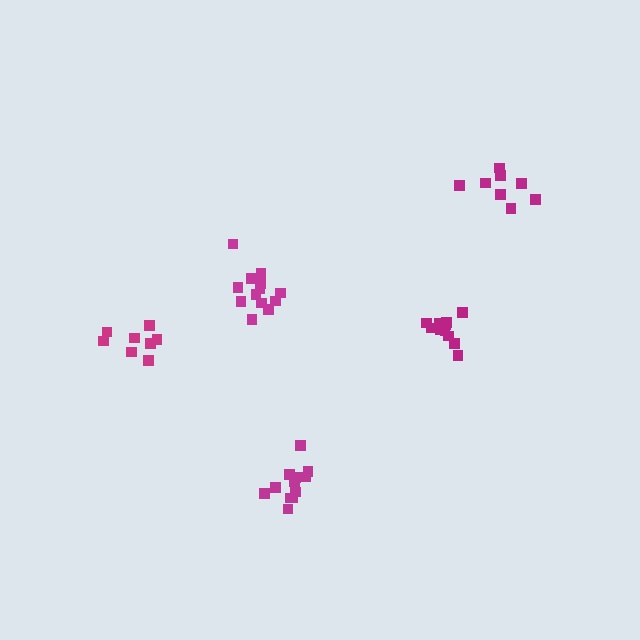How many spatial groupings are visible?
There are 5 spatial groupings.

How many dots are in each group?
Group 1: 8 dots, Group 2: 8 dots, Group 3: 13 dots, Group 4: 12 dots, Group 5: 12 dots (53 total).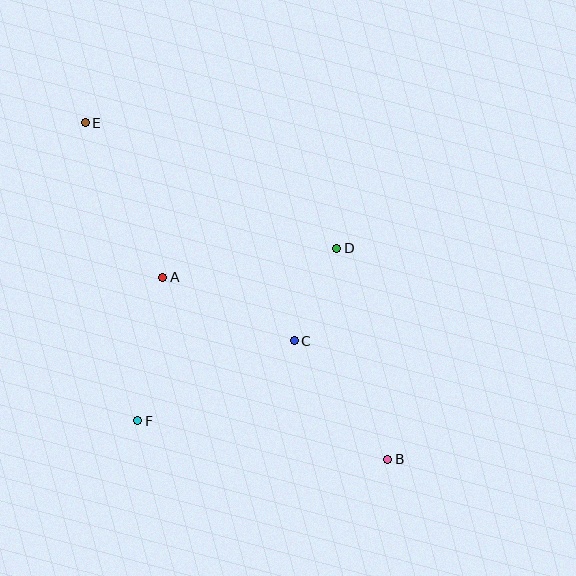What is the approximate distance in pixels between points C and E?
The distance between C and E is approximately 302 pixels.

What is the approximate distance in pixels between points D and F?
The distance between D and F is approximately 263 pixels.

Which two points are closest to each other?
Points C and D are closest to each other.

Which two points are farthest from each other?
Points B and E are farthest from each other.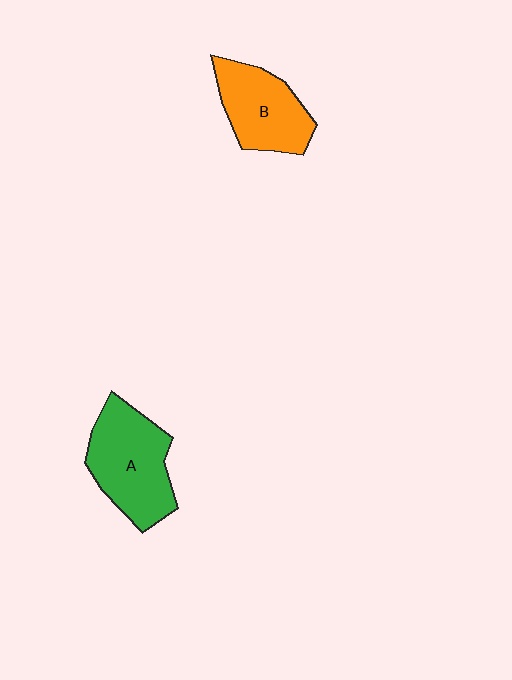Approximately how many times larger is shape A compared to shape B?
Approximately 1.2 times.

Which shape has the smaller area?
Shape B (orange).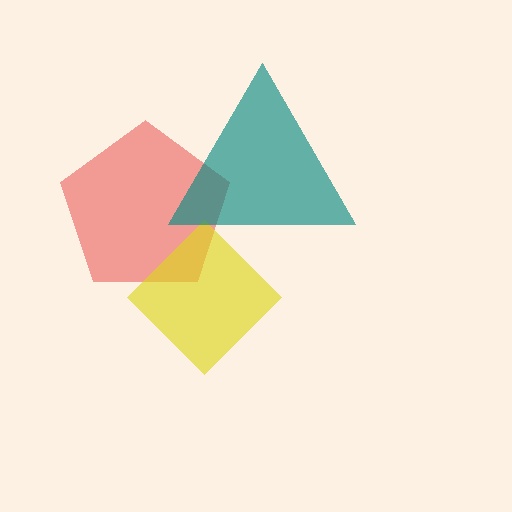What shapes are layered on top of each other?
The layered shapes are: a red pentagon, a yellow diamond, a teal triangle.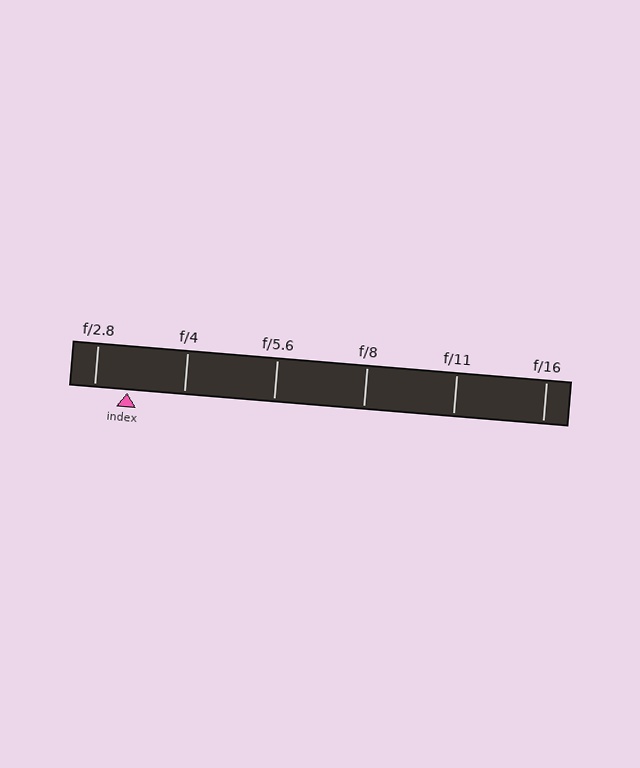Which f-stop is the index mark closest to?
The index mark is closest to f/2.8.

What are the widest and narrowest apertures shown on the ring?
The widest aperture shown is f/2.8 and the narrowest is f/16.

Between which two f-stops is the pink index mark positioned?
The index mark is between f/2.8 and f/4.